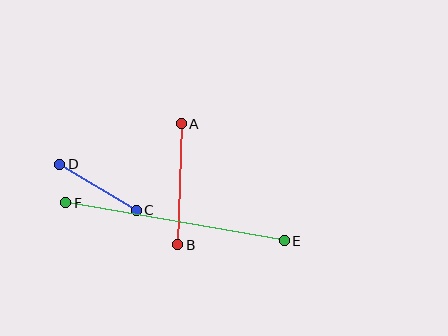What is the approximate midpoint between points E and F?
The midpoint is at approximately (175, 222) pixels.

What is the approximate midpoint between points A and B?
The midpoint is at approximately (180, 184) pixels.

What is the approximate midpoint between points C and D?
The midpoint is at approximately (98, 187) pixels.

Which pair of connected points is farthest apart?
Points E and F are farthest apart.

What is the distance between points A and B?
The distance is approximately 121 pixels.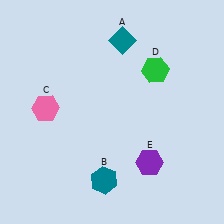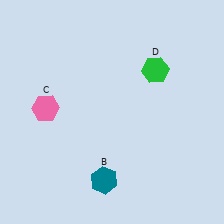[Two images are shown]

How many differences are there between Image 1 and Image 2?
There are 2 differences between the two images.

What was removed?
The teal diamond (A), the purple hexagon (E) were removed in Image 2.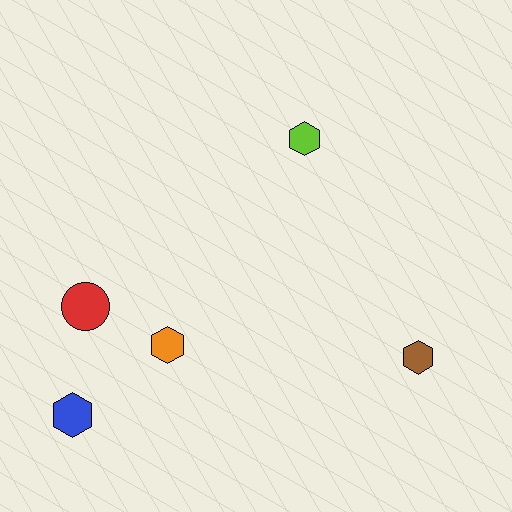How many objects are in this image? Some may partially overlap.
There are 5 objects.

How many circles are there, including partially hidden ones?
There is 1 circle.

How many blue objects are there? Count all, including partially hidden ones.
There is 1 blue object.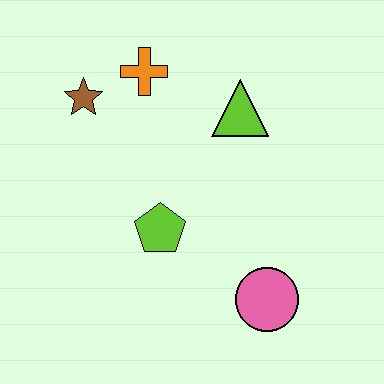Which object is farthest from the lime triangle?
The pink circle is farthest from the lime triangle.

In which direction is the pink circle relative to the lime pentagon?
The pink circle is to the right of the lime pentagon.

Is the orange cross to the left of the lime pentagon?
Yes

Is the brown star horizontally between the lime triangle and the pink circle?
No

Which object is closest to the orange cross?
The brown star is closest to the orange cross.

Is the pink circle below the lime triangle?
Yes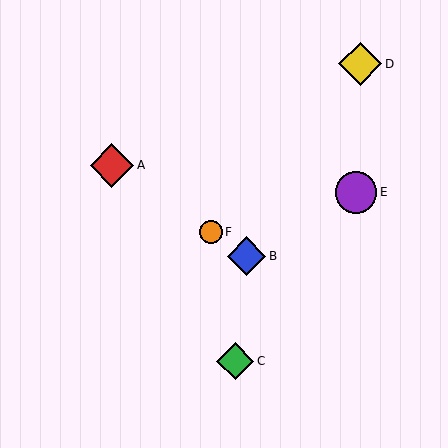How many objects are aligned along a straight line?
3 objects (A, B, F) are aligned along a straight line.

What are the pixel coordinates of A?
Object A is at (112, 165).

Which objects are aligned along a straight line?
Objects A, B, F are aligned along a straight line.